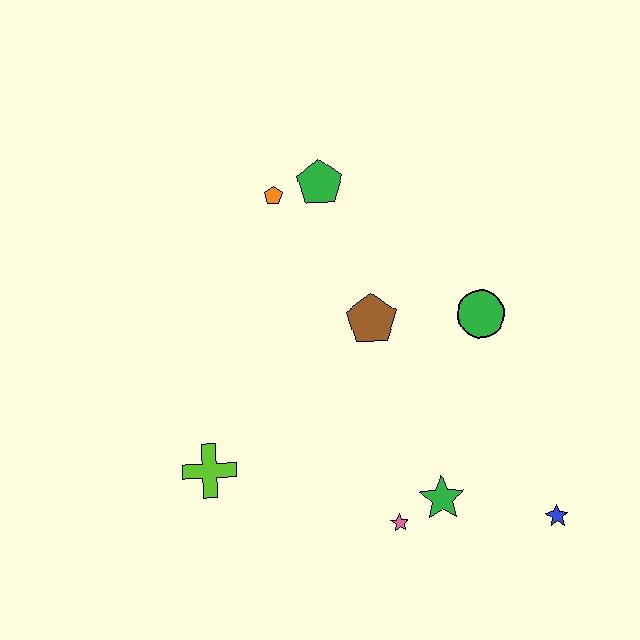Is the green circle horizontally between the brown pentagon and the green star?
No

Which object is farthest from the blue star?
The orange pentagon is farthest from the blue star.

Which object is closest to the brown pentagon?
The green circle is closest to the brown pentagon.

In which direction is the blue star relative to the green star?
The blue star is to the right of the green star.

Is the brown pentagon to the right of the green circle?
No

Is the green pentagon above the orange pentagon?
Yes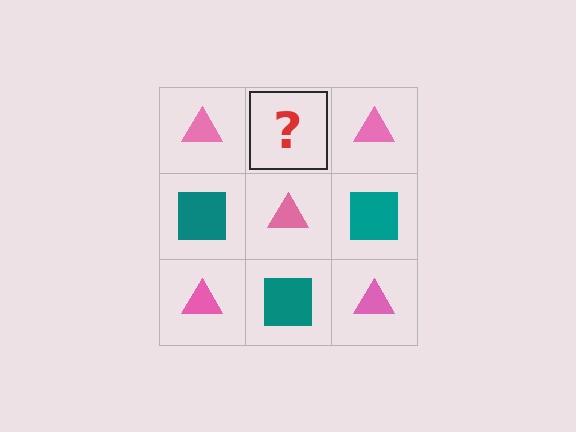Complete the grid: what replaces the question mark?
The question mark should be replaced with a teal square.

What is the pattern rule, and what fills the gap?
The rule is that it alternates pink triangle and teal square in a checkerboard pattern. The gap should be filled with a teal square.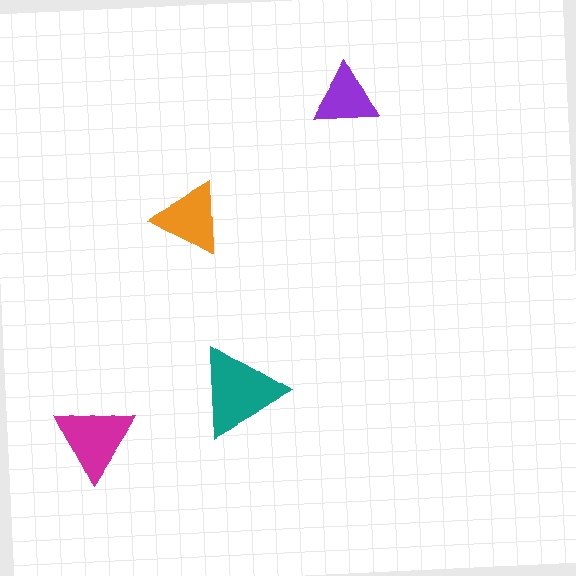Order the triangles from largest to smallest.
the teal one, the magenta one, the orange one, the purple one.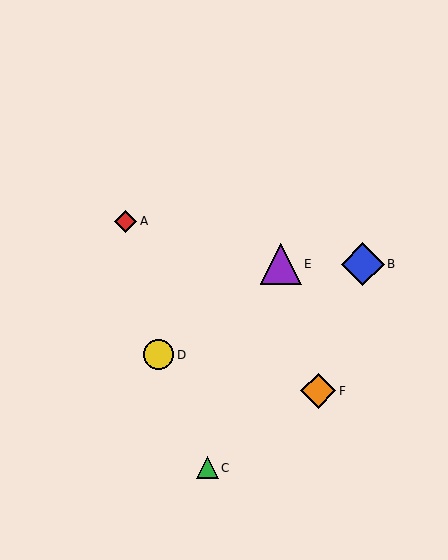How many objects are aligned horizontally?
2 objects (B, E) are aligned horizontally.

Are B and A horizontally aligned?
No, B is at y≈264 and A is at y≈221.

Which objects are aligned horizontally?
Objects B, E are aligned horizontally.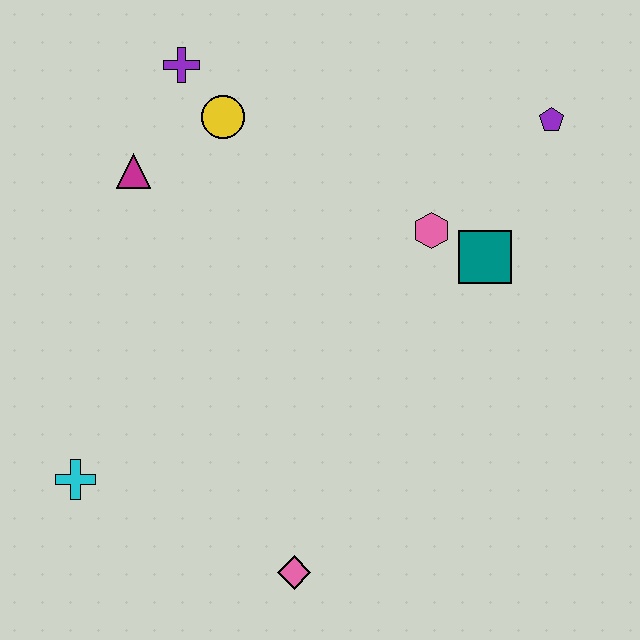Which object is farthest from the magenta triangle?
The pink diamond is farthest from the magenta triangle.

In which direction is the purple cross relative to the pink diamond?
The purple cross is above the pink diamond.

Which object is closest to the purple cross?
The yellow circle is closest to the purple cross.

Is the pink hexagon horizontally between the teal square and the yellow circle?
Yes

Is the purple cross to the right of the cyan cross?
Yes